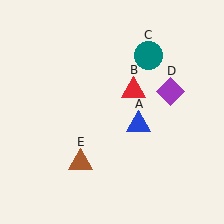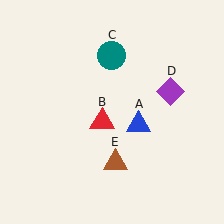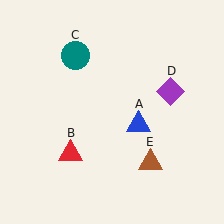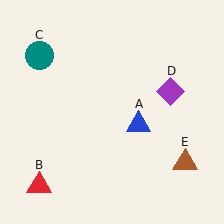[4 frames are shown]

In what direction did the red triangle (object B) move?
The red triangle (object B) moved down and to the left.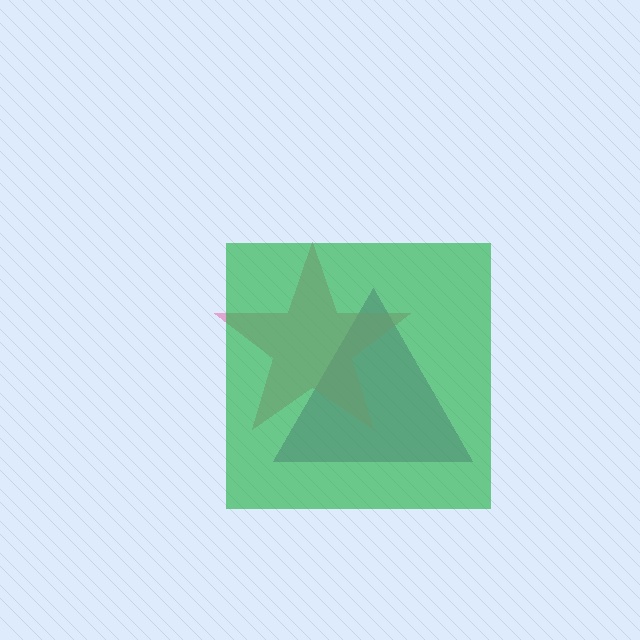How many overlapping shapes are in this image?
There are 3 overlapping shapes in the image.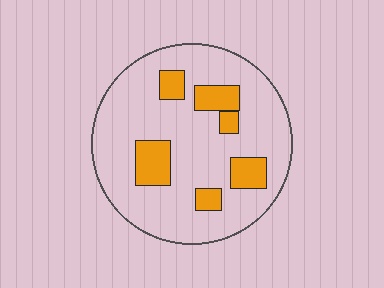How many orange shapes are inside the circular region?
6.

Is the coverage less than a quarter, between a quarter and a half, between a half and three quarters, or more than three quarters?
Less than a quarter.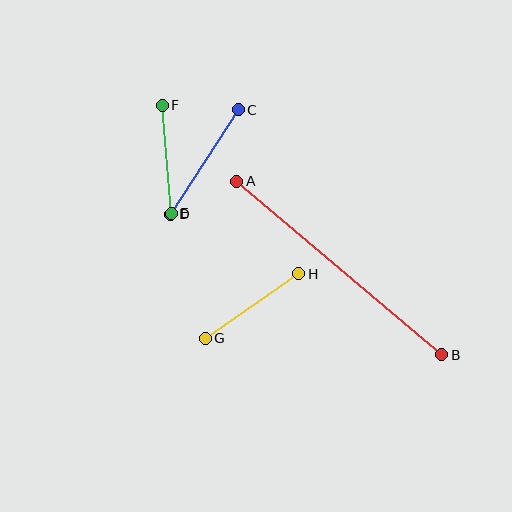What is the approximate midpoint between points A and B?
The midpoint is at approximately (339, 268) pixels.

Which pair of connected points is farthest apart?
Points A and B are farthest apart.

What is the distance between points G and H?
The distance is approximately 114 pixels.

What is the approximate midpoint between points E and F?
The midpoint is at approximately (167, 159) pixels.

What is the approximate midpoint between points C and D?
The midpoint is at approximately (204, 162) pixels.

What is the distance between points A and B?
The distance is approximately 269 pixels.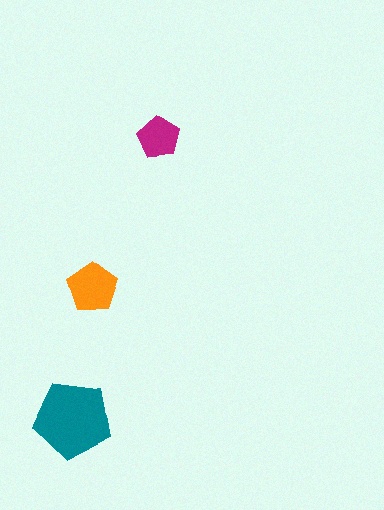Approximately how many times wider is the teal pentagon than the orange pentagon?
About 1.5 times wider.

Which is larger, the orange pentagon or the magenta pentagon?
The orange one.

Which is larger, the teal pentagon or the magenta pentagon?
The teal one.